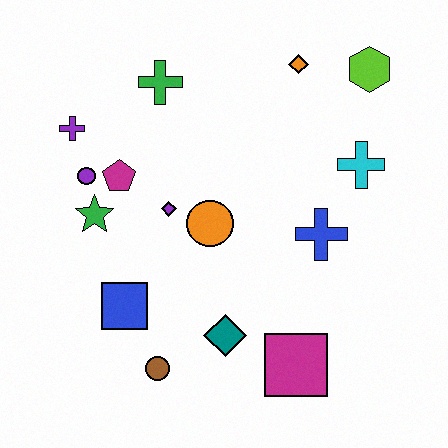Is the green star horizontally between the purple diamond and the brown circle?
No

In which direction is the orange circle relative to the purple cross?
The orange circle is to the right of the purple cross.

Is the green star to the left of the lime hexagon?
Yes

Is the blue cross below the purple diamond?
Yes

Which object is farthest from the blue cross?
The purple cross is farthest from the blue cross.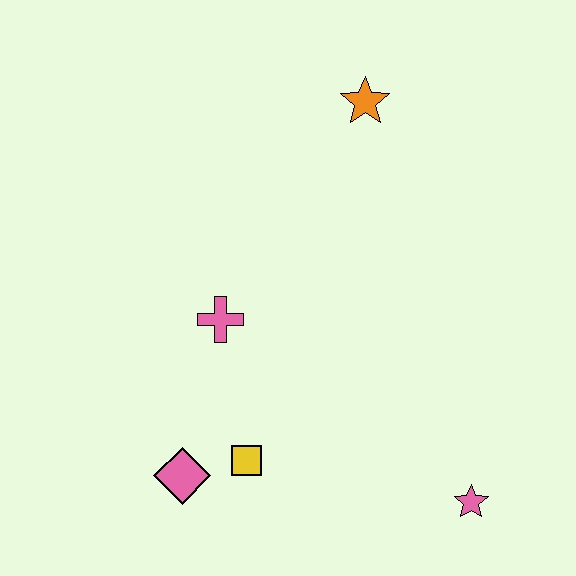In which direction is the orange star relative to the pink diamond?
The orange star is above the pink diamond.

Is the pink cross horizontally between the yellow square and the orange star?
No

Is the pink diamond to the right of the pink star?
No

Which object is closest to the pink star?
The yellow square is closest to the pink star.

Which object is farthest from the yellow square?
The orange star is farthest from the yellow square.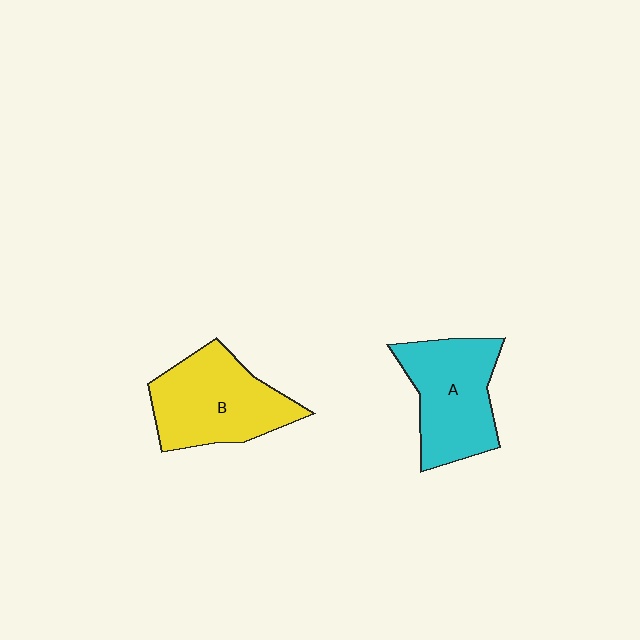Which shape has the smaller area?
Shape A (cyan).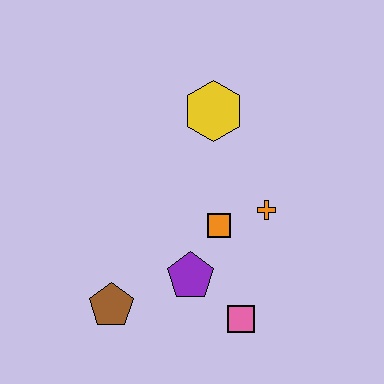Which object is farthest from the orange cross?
The brown pentagon is farthest from the orange cross.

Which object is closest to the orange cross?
The orange square is closest to the orange cross.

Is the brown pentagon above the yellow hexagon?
No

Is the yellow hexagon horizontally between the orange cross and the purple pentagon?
Yes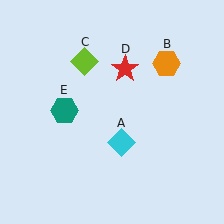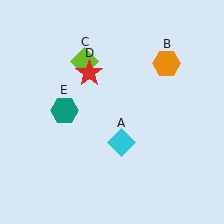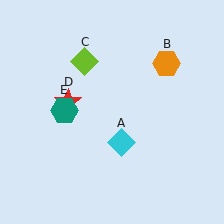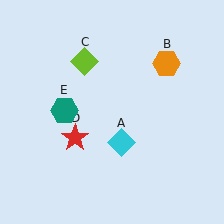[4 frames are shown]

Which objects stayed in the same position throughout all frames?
Cyan diamond (object A) and orange hexagon (object B) and lime diamond (object C) and teal hexagon (object E) remained stationary.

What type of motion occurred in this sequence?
The red star (object D) rotated counterclockwise around the center of the scene.